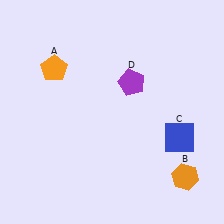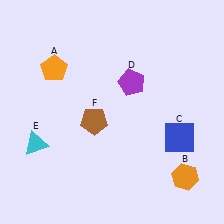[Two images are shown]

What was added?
A cyan triangle (E), a brown pentagon (F) were added in Image 2.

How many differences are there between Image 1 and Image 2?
There are 2 differences between the two images.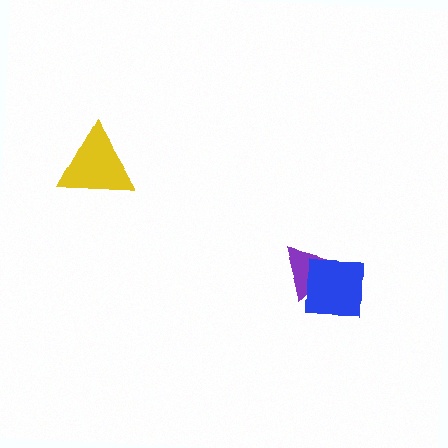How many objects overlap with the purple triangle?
1 object overlaps with the purple triangle.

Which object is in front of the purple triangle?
The blue square is in front of the purple triangle.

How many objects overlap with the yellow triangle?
0 objects overlap with the yellow triangle.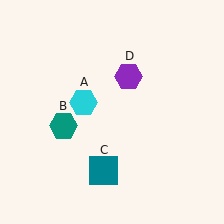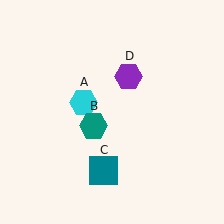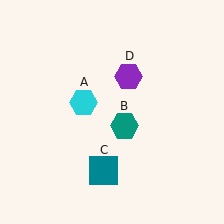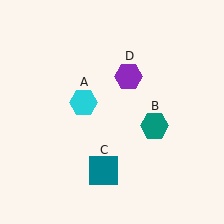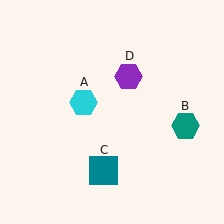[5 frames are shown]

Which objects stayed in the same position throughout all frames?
Cyan hexagon (object A) and teal square (object C) and purple hexagon (object D) remained stationary.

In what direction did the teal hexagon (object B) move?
The teal hexagon (object B) moved right.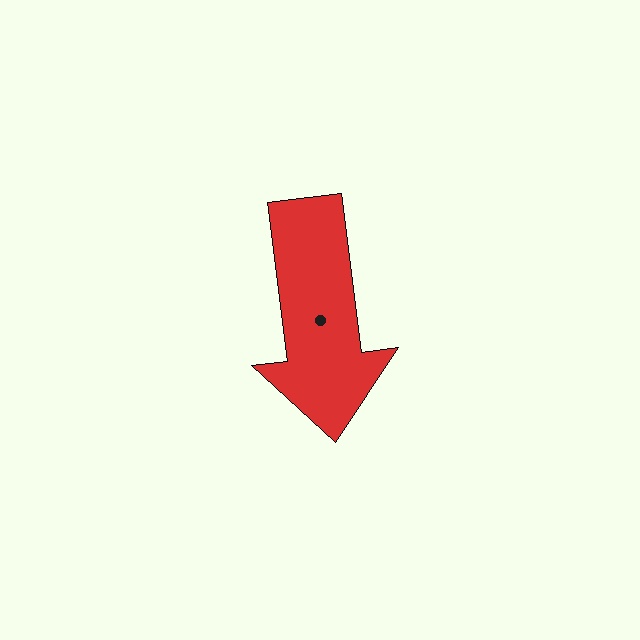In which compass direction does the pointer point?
South.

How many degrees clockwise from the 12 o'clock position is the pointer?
Approximately 173 degrees.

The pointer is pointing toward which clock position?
Roughly 6 o'clock.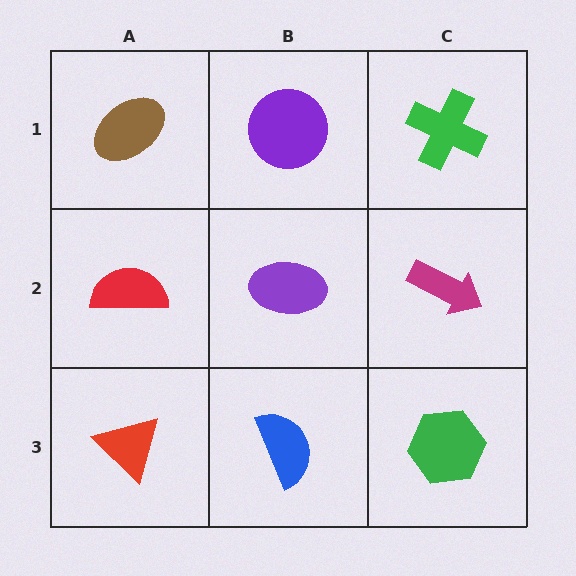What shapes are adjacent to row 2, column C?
A green cross (row 1, column C), a green hexagon (row 3, column C), a purple ellipse (row 2, column B).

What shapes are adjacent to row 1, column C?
A magenta arrow (row 2, column C), a purple circle (row 1, column B).